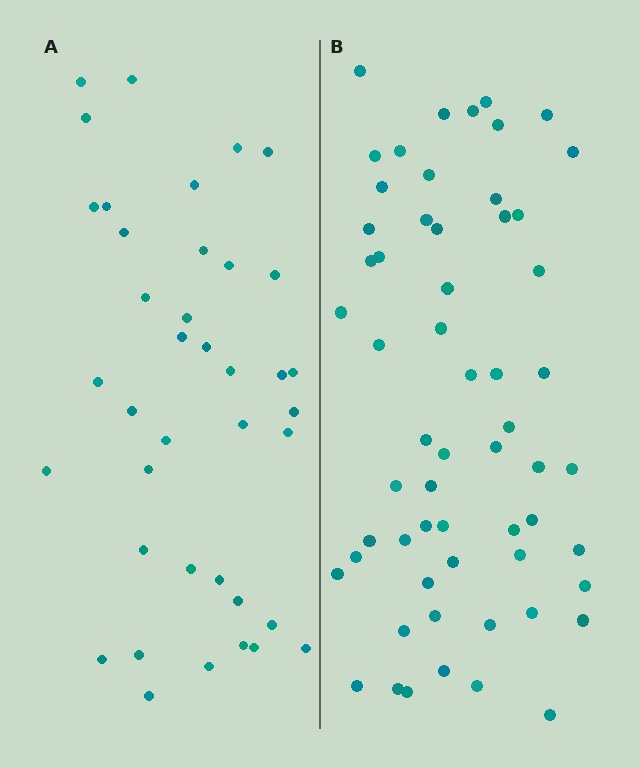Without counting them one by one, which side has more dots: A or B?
Region B (the right region) has more dots.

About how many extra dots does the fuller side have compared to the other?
Region B has approximately 20 more dots than region A.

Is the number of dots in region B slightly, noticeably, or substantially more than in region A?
Region B has substantially more. The ratio is roughly 1.5 to 1.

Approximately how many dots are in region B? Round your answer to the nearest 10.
About 60 dots. (The exact count is 59, which rounds to 60.)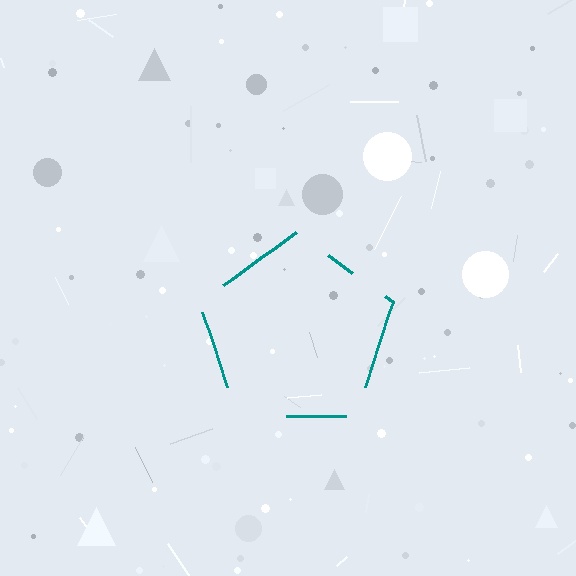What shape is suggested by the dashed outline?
The dashed outline suggests a pentagon.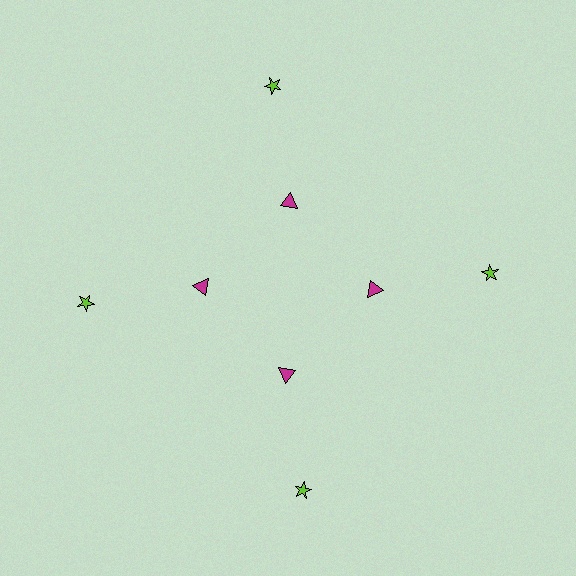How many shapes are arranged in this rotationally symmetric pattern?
There are 8 shapes, arranged in 4 groups of 2.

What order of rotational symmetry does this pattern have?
This pattern has 4-fold rotational symmetry.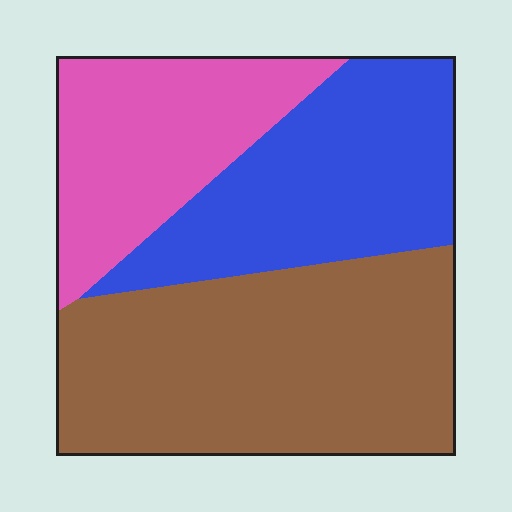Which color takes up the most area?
Brown, at roughly 45%.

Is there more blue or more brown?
Brown.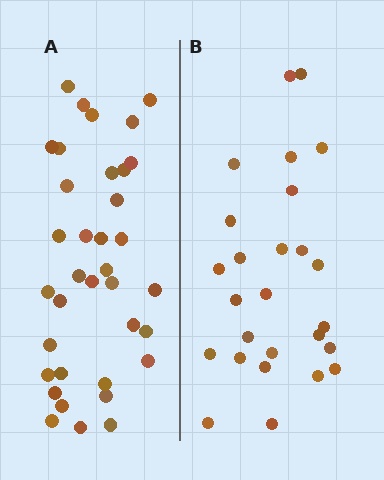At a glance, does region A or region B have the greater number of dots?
Region A (the left region) has more dots.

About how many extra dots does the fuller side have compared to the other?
Region A has roughly 10 or so more dots than region B.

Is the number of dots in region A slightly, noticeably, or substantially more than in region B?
Region A has noticeably more, but not dramatically so. The ratio is roughly 1.4 to 1.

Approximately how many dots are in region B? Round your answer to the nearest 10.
About 30 dots. (The exact count is 26, which rounds to 30.)